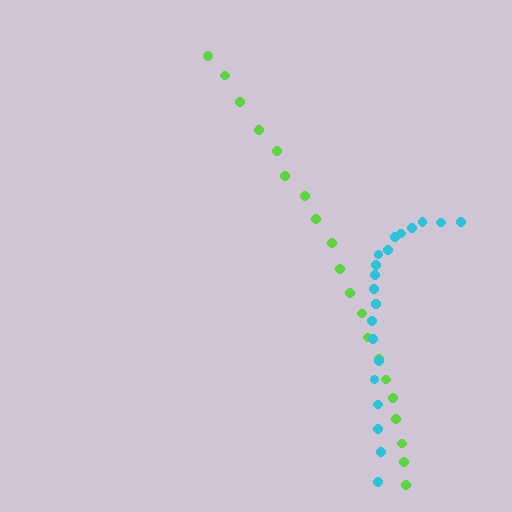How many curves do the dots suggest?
There are 2 distinct paths.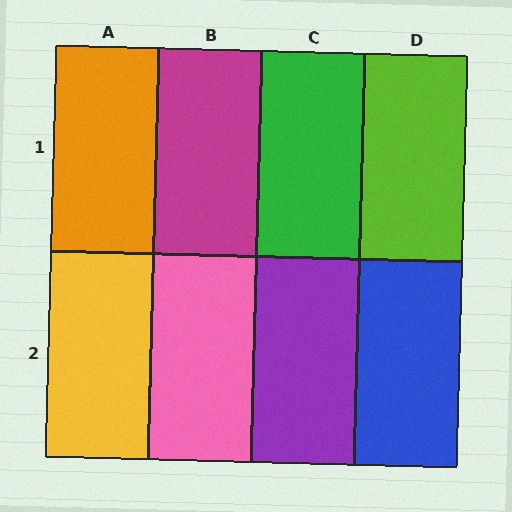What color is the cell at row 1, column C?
Green.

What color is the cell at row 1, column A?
Orange.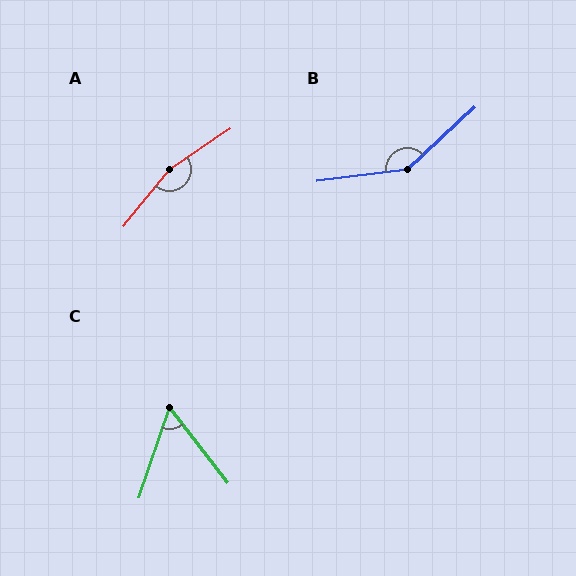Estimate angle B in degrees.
Approximately 144 degrees.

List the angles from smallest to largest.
C (57°), B (144°), A (163°).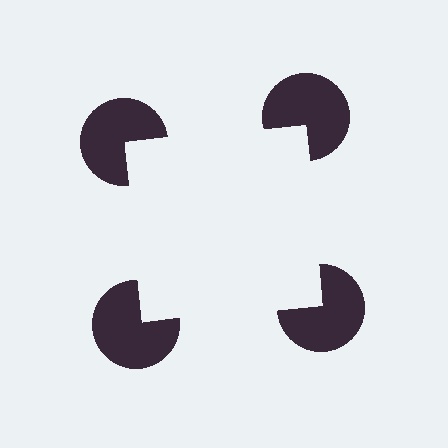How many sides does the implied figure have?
4 sides.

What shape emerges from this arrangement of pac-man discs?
An illusory square — its edges are inferred from the aligned wedge cuts in the pac-man discs, not physically drawn.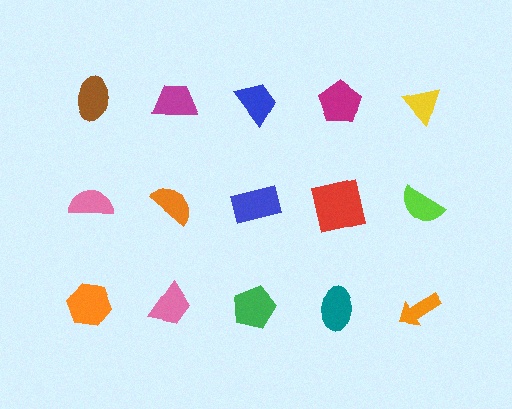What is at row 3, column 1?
An orange hexagon.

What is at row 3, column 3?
A green pentagon.